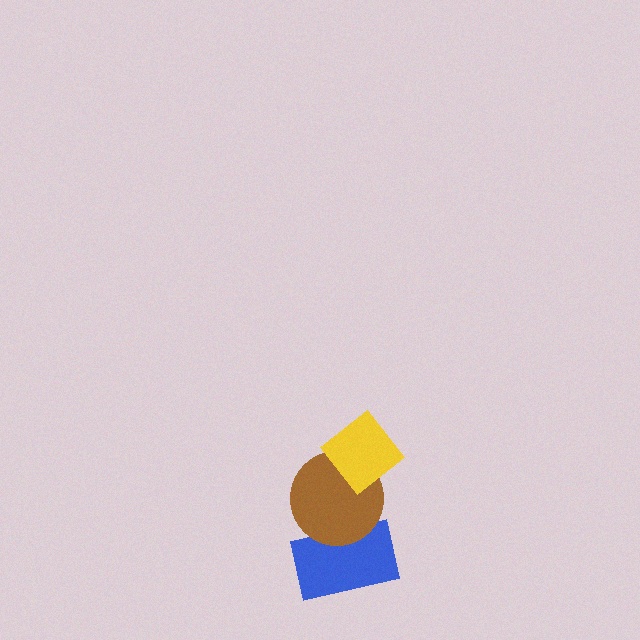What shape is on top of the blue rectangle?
The brown circle is on top of the blue rectangle.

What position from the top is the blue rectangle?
The blue rectangle is 3rd from the top.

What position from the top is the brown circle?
The brown circle is 2nd from the top.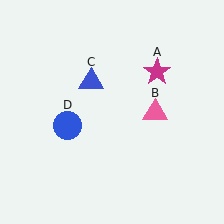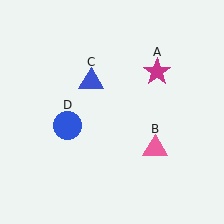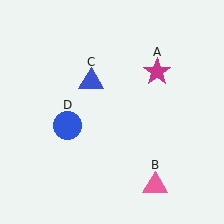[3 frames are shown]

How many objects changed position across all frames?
1 object changed position: pink triangle (object B).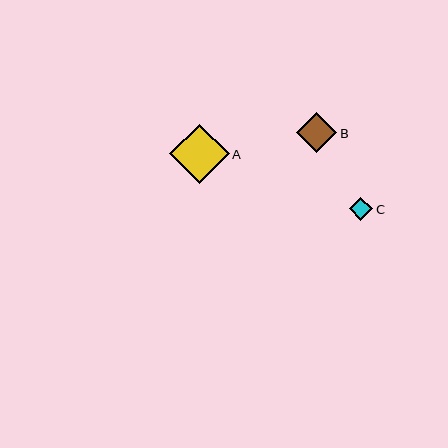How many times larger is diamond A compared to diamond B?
Diamond A is approximately 1.5 times the size of diamond B.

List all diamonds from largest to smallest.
From largest to smallest: A, B, C.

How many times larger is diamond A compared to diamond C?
Diamond A is approximately 2.5 times the size of diamond C.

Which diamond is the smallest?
Diamond C is the smallest with a size of approximately 23 pixels.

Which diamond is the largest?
Diamond A is the largest with a size of approximately 59 pixels.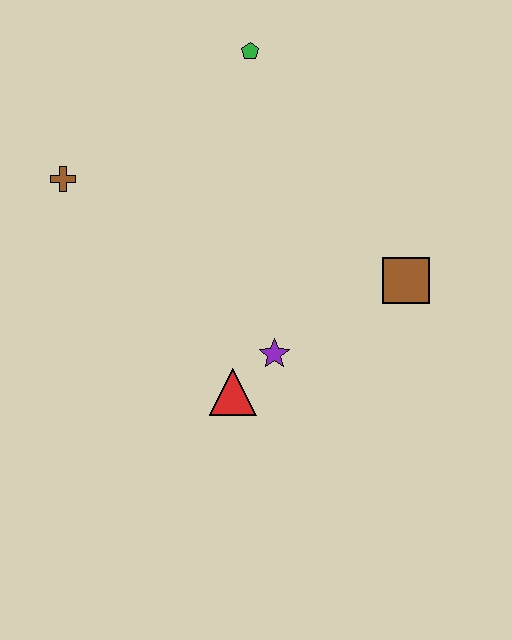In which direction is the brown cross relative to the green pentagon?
The brown cross is to the left of the green pentagon.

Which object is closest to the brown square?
The purple star is closest to the brown square.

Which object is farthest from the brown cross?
The brown square is farthest from the brown cross.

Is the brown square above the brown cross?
No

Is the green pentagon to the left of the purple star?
Yes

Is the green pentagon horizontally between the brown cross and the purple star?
Yes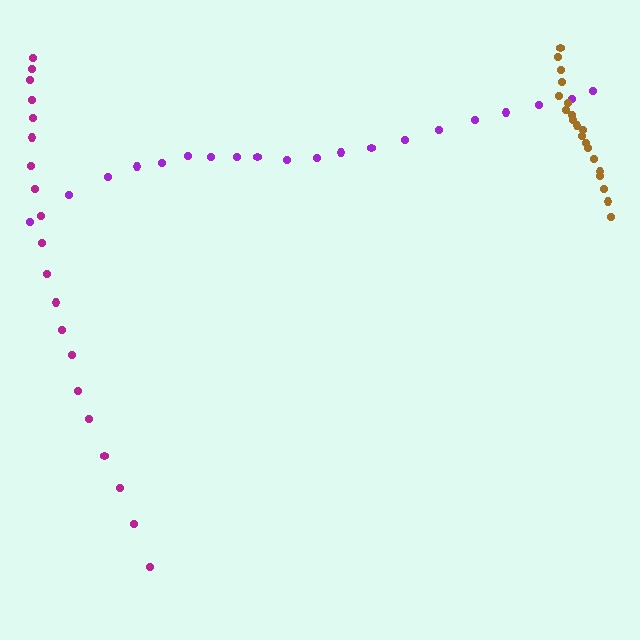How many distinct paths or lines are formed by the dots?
There are 3 distinct paths.